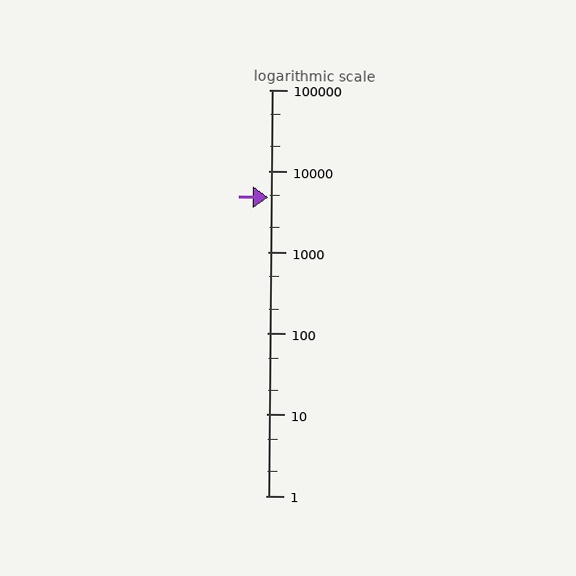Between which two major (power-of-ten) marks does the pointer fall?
The pointer is between 1000 and 10000.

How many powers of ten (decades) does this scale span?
The scale spans 5 decades, from 1 to 100000.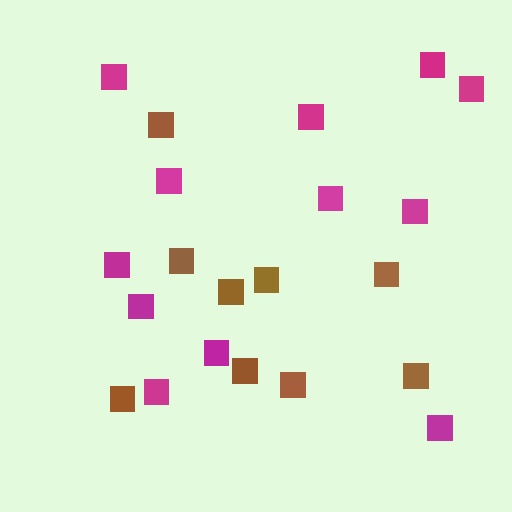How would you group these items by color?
There are 2 groups: one group of magenta squares (12) and one group of brown squares (9).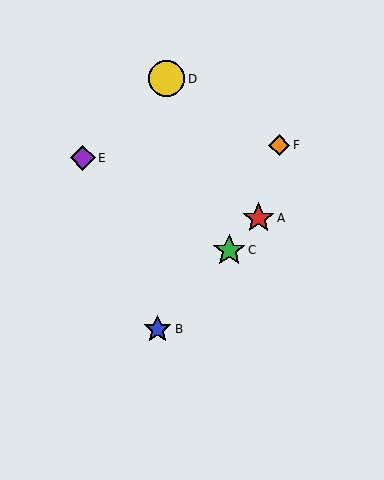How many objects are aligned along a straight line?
3 objects (A, B, C) are aligned along a straight line.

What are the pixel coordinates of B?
Object B is at (158, 329).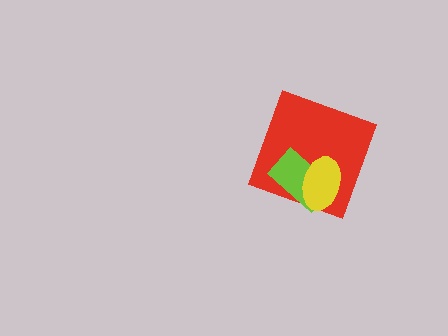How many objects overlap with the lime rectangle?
2 objects overlap with the lime rectangle.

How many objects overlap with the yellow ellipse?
2 objects overlap with the yellow ellipse.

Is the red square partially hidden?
Yes, it is partially covered by another shape.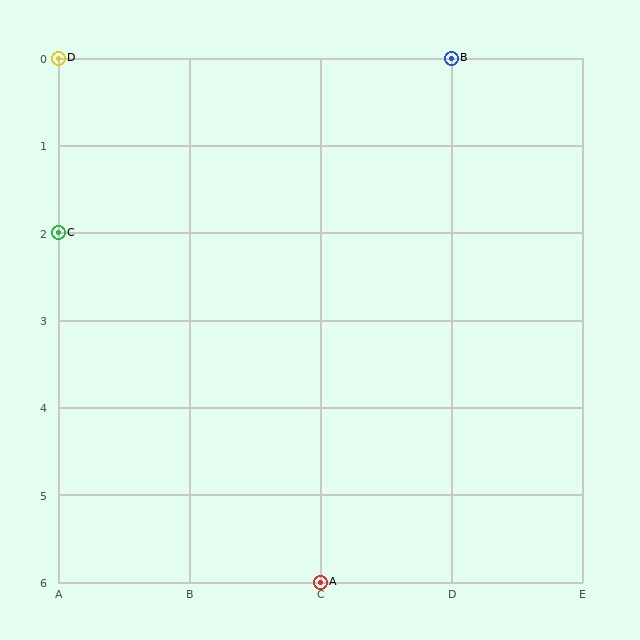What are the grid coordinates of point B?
Point B is at grid coordinates (D, 0).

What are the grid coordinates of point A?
Point A is at grid coordinates (C, 6).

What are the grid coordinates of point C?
Point C is at grid coordinates (A, 2).